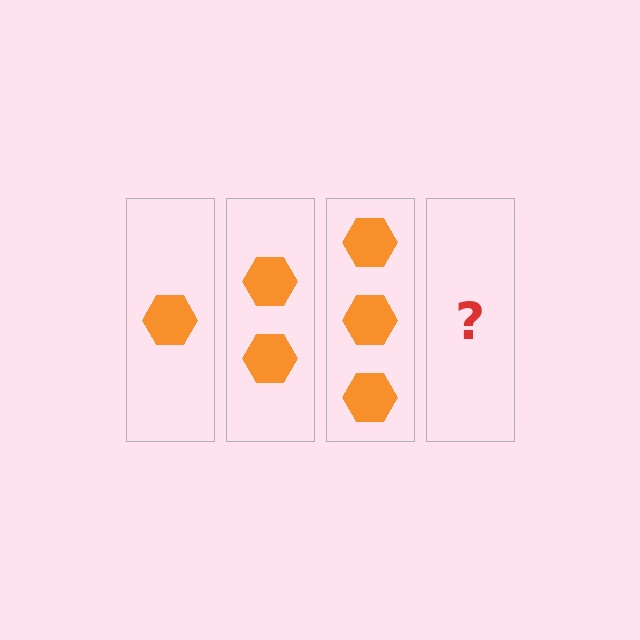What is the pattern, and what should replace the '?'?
The pattern is that each step adds one more hexagon. The '?' should be 4 hexagons.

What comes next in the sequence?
The next element should be 4 hexagons.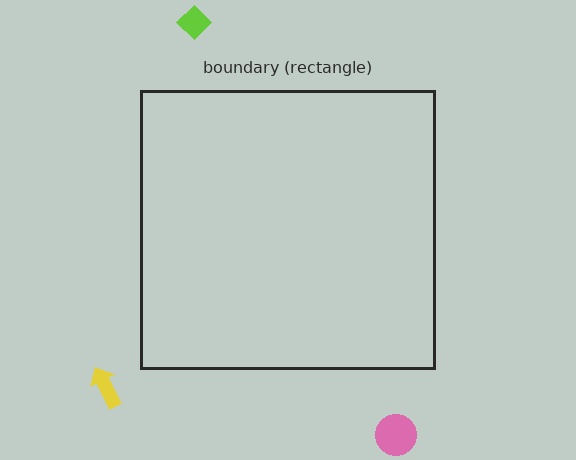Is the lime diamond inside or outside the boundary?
Outside.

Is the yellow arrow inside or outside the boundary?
Outside.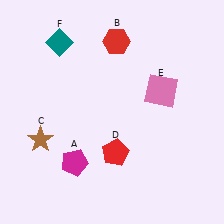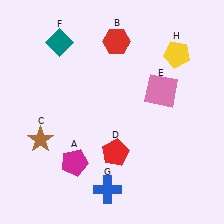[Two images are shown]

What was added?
A blue cross (G), a yellow pentagon (H) were added in Image 2.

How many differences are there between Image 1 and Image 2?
There are 2 differences between the two images.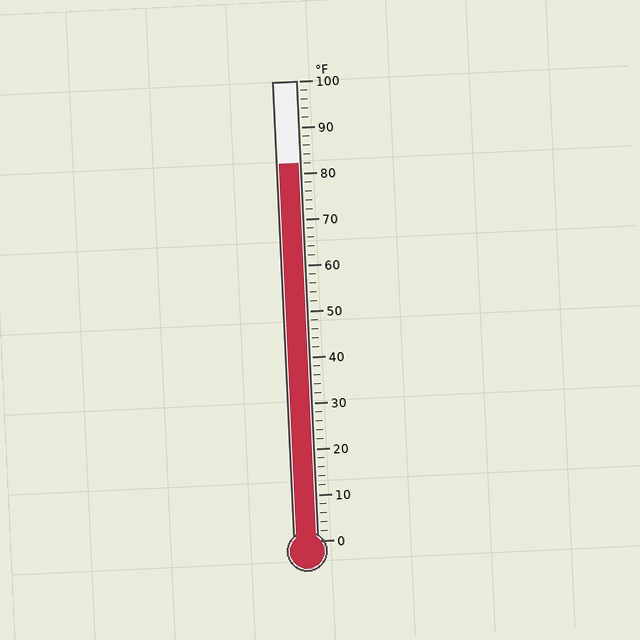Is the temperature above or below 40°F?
The temperature is above 40°F.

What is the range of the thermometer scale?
The thermometer scale ranges from 0°F to 100°F.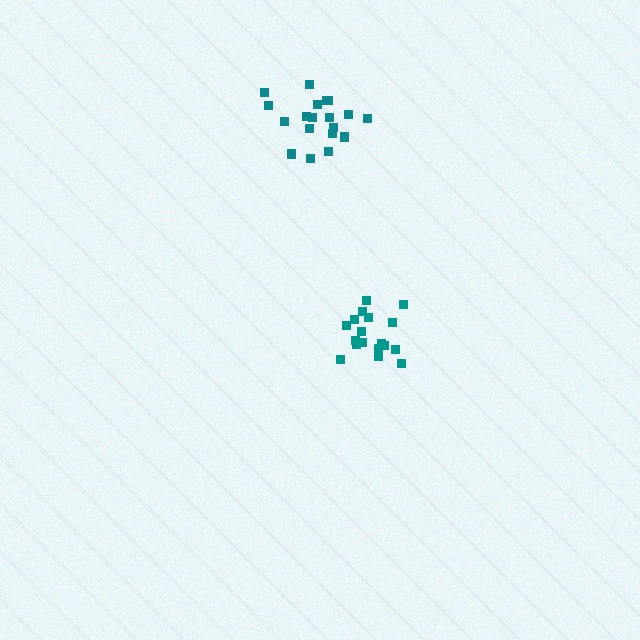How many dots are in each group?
Group 1: 20 dots, Group 2: 18 dots (38 total).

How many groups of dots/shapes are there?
There are 2 groups.